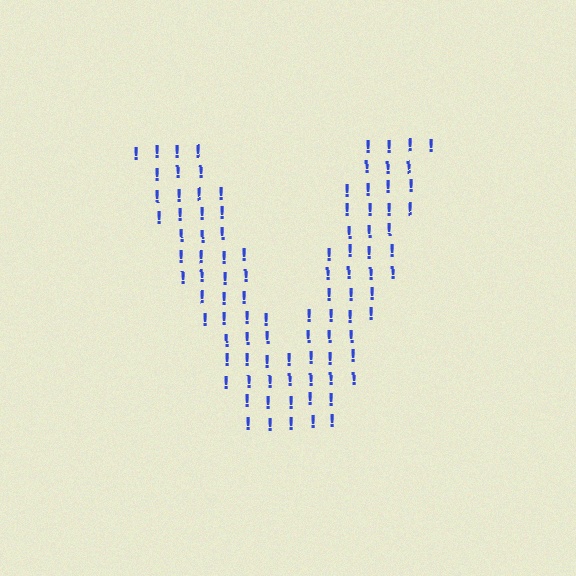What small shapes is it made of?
It is made of small exclamation marks.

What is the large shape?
The large shape is the letter V.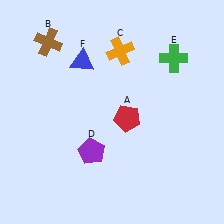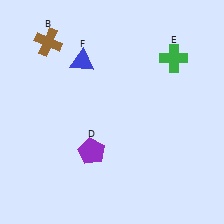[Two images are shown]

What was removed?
The red pentagon (A), the orange cross (C) were removed in Image 2.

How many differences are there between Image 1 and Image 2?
There are 2 differences between the two images.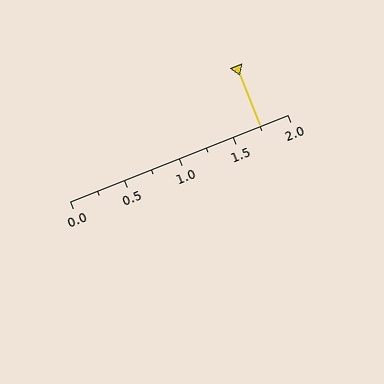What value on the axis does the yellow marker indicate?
The marker indicates approximately 1.75.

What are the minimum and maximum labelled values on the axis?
The axis runs from 0.0 to 2.0.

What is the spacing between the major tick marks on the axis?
The major ticks are spaced 0.5 apart.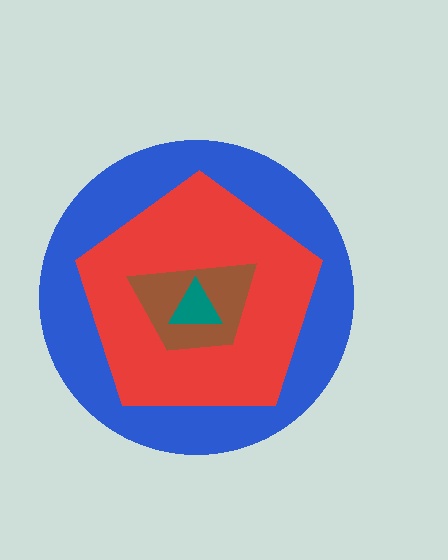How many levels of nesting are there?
4.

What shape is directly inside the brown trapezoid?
The teal triangle.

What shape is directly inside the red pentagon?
The brown trapezoid.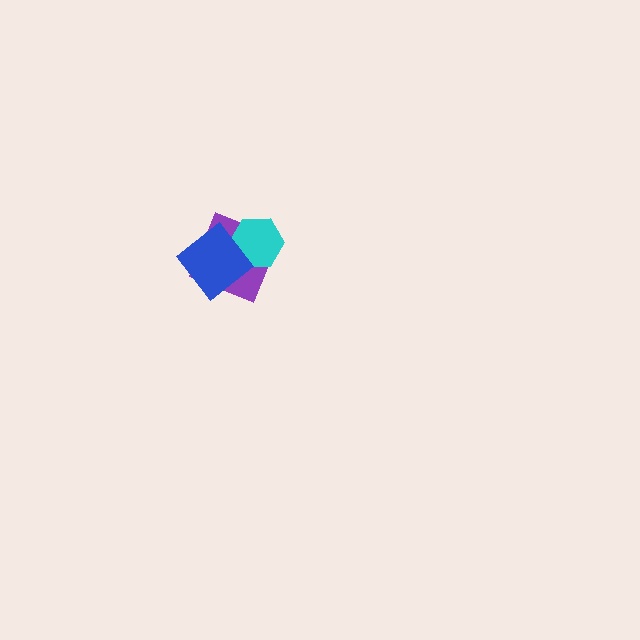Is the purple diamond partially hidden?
Yes, it is partially covered by another shape.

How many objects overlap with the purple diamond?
2 objects overlap with the purple diamond.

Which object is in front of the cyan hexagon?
The blue diamond is in front of the cyan hexagon.